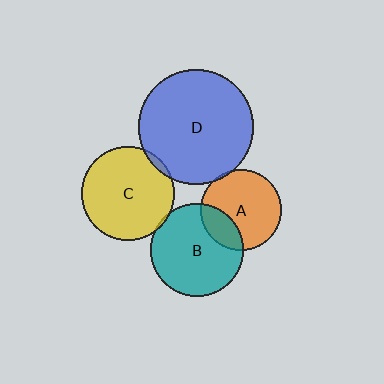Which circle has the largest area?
Circle D (blue).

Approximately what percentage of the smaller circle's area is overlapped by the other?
Approximately 5%.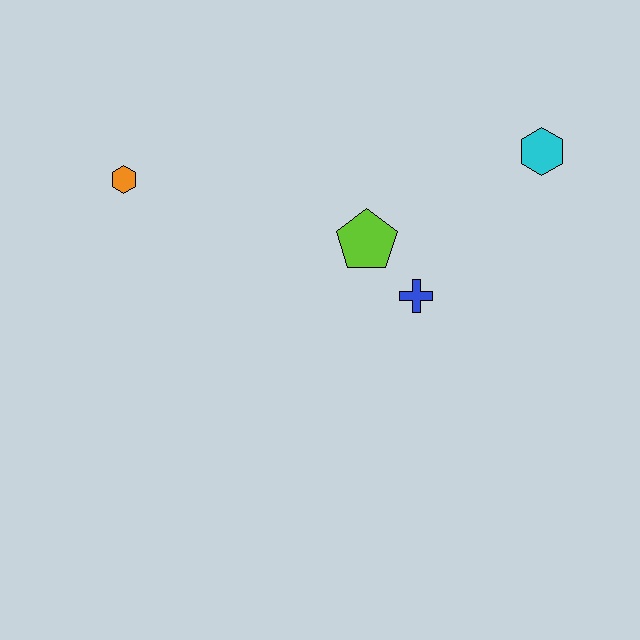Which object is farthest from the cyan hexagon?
The orange hexagon is farthest from the cyan hexagon.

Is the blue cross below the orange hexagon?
Yes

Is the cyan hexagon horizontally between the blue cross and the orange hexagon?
No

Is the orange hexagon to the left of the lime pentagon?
Yes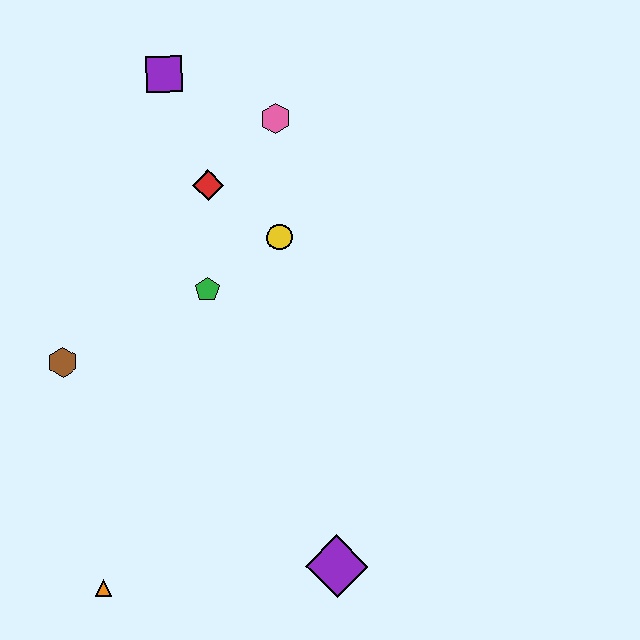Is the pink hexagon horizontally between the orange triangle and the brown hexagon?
No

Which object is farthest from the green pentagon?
The orange triangle is farthest from the green pentagon.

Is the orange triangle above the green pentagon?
No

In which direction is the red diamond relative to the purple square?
The red diamond is below the purple square.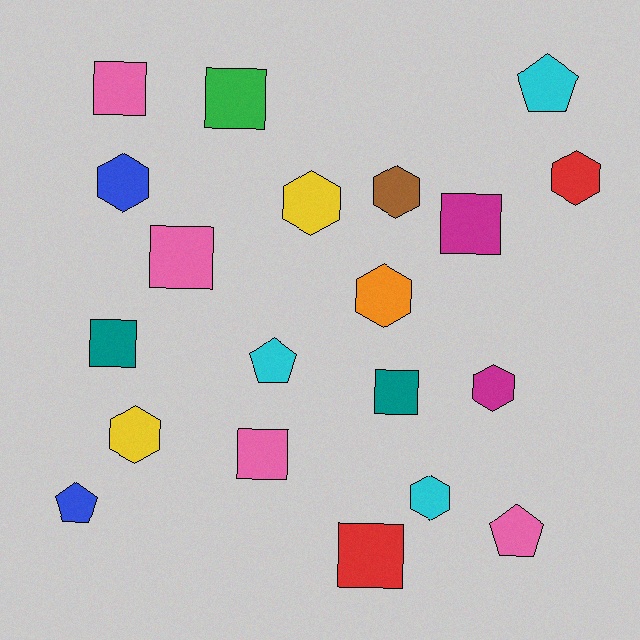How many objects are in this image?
There are 20 objects.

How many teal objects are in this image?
There are 2 teal objects.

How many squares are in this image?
There are 8 squares.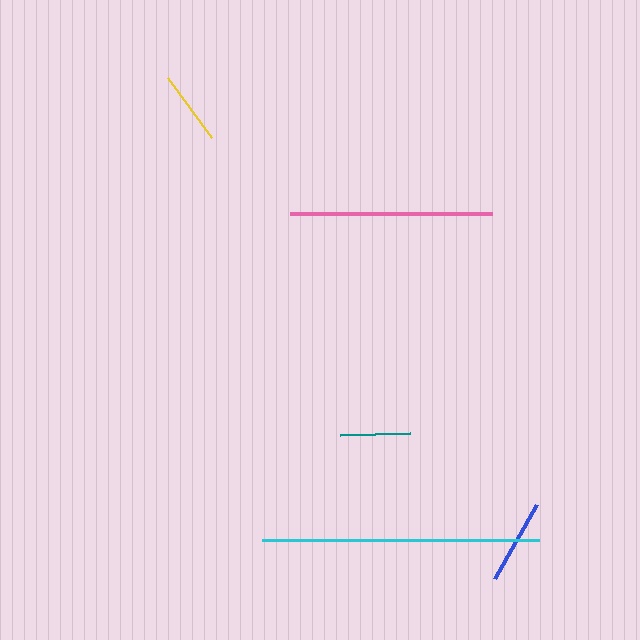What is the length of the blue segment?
The blue segment is approximately 84 pixels long.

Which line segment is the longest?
The cyan line is the longest at approximately 277 pixels.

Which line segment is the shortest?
The teal line is the shortest at approximately 70 pixels.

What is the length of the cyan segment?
The cyan segment is approximately 277 pixels long.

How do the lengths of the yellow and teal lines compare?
The yellow and teal lines are approximately the same length.